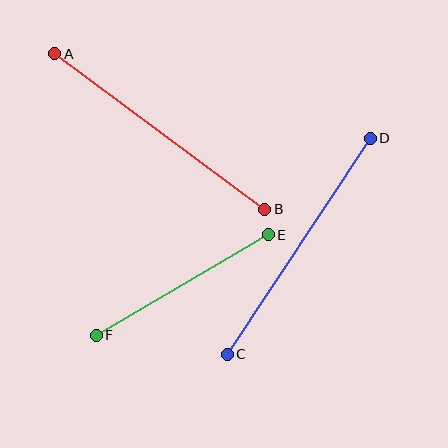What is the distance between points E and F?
The distance is approximately 199 pixels.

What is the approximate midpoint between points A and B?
The midpoint is at approximately (160, 132) pixels.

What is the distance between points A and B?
The distance is approximately 261 pixels.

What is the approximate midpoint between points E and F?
The midpoint is at approximately (182, 285) pixels.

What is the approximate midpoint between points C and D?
The midpoint is at approximately (299, 246) pixels.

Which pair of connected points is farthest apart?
Points A and B are farthest apart.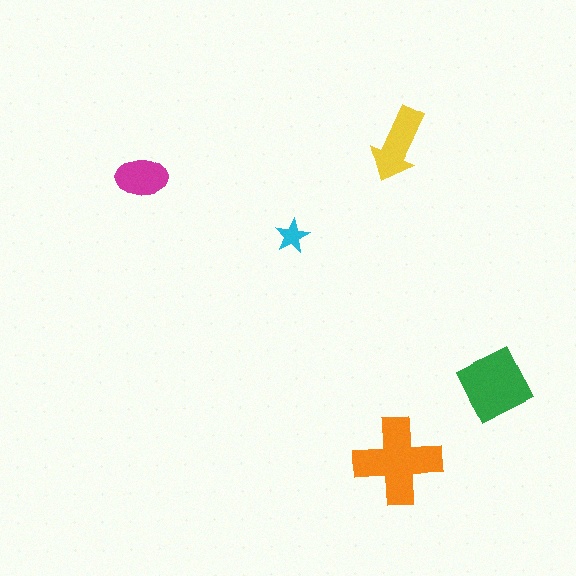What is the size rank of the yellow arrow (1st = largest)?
3rd.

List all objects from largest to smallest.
The orange cross, the green diamond, the yellow arrow, the magenta ellipse, the cyan star.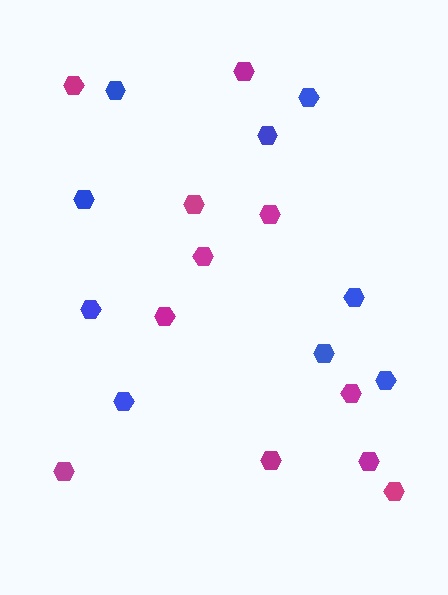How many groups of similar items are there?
There are 2 groups: one group of blue hexagons (9) and one group of magenta hexagons (11).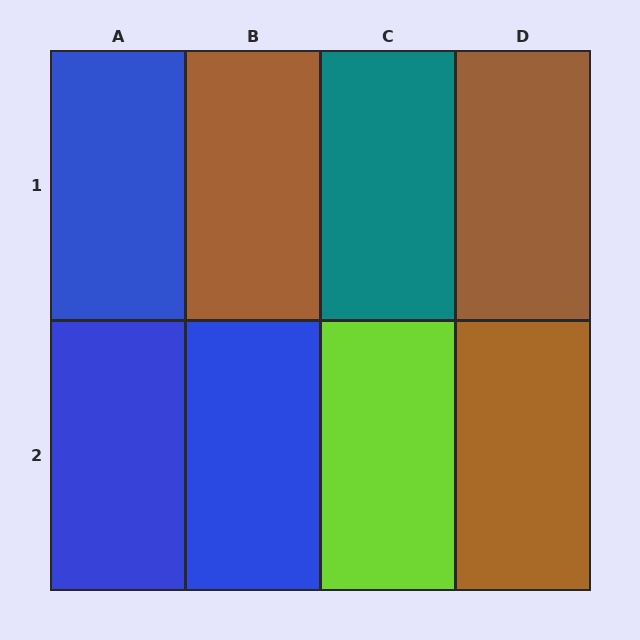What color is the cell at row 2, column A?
Blue.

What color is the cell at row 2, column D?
Brown.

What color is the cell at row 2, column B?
Blue.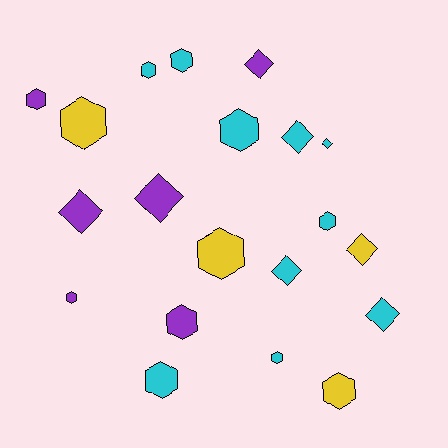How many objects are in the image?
There are 20 objects.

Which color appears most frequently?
Cyan, with 10 objects.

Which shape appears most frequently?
Hexagon, with 12 objects.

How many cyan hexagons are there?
There are 6 cyan hexagons.